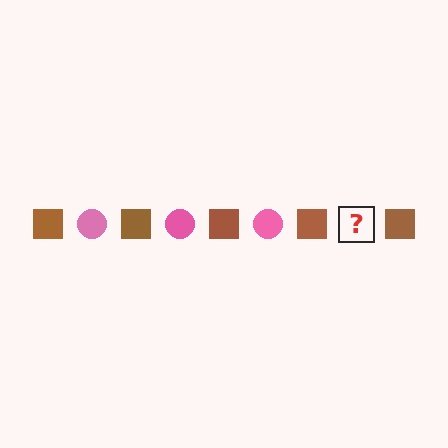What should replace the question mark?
The question mark should be replaced with a pink circle.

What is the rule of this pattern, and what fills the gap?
The rule is that the pattern alternates between brown square and pink circle. The gap should be filled with a pink circle.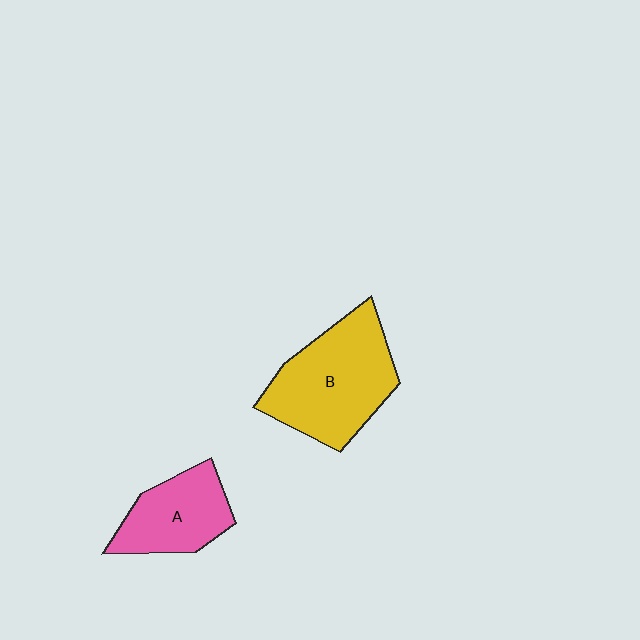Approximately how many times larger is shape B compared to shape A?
Approximately 1.6 times.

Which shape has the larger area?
Shape B (yellow).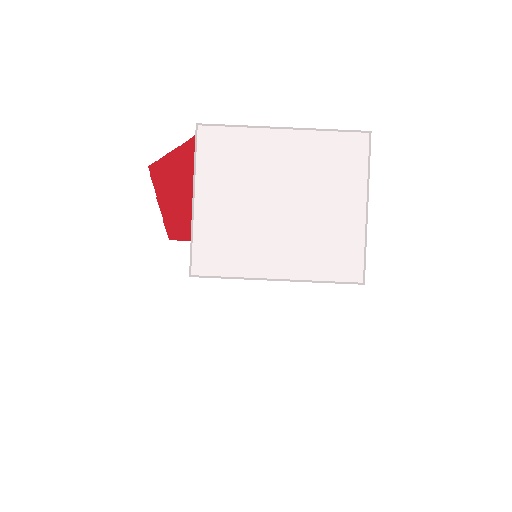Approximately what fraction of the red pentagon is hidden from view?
Roughly 68% of the red pentagon is hidden behind the white rectangle.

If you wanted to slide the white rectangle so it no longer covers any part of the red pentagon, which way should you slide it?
Slide it right — that is the most direct way to separate the two shapes.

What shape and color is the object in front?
The object in front is a white rectangle.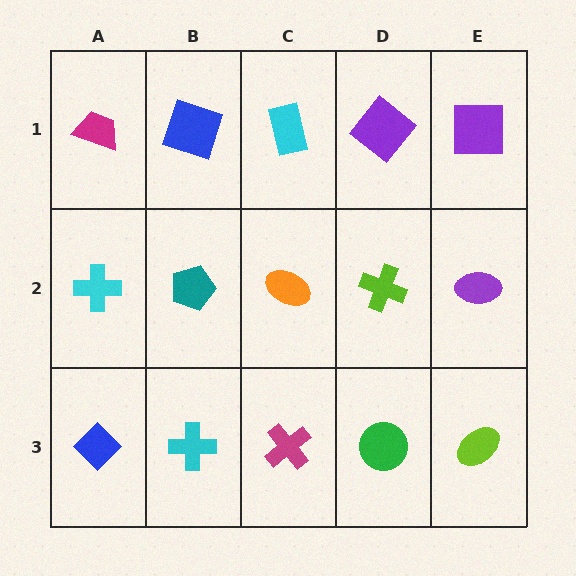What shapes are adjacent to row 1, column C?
An orange ellipse (row 2, column C), a blue square (row 1, column B), a purple diamond (row 1, column D).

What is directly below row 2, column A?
A blue diamond.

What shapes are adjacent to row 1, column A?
A cyan cross (row 2, column A), a blue square (row 1, column B).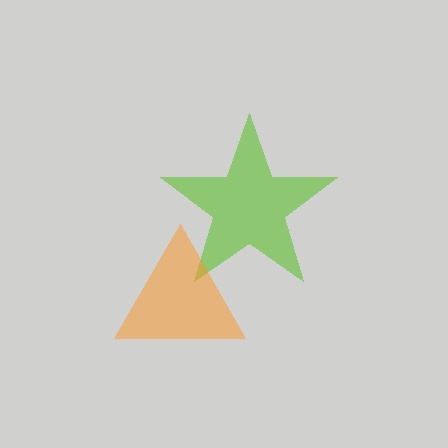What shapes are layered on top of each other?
The layered shapes are: a lime star, an orange triangle.